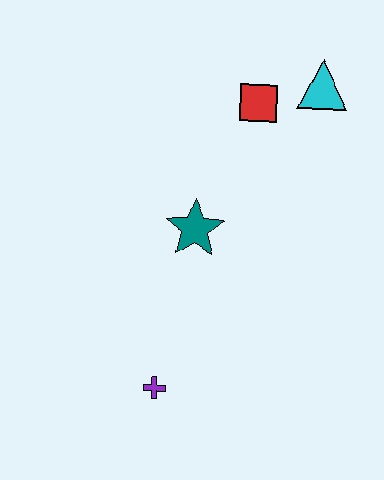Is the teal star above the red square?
No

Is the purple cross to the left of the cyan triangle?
Yes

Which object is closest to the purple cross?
The teal star is closest to the purple cross.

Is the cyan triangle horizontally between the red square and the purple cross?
No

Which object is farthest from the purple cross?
The cyan triangle is farthest from the purple cross.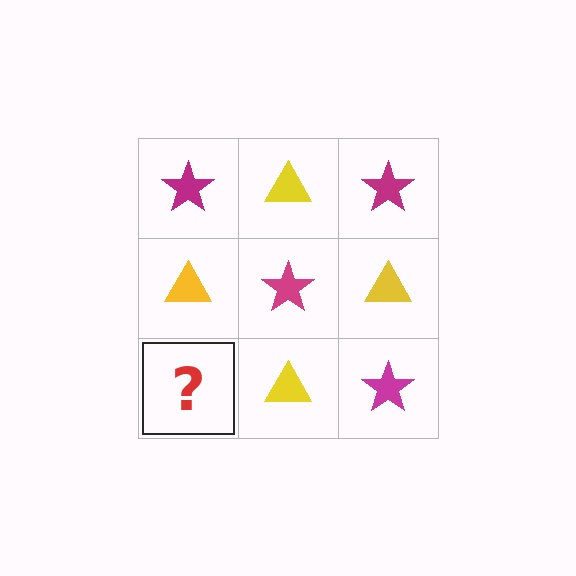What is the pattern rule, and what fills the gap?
The rule is that it alternates magenta star and yellow triangle in a checkerboard pattern. The gap should be filled with a magenta star.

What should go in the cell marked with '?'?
The missing cell should contain a magenta star.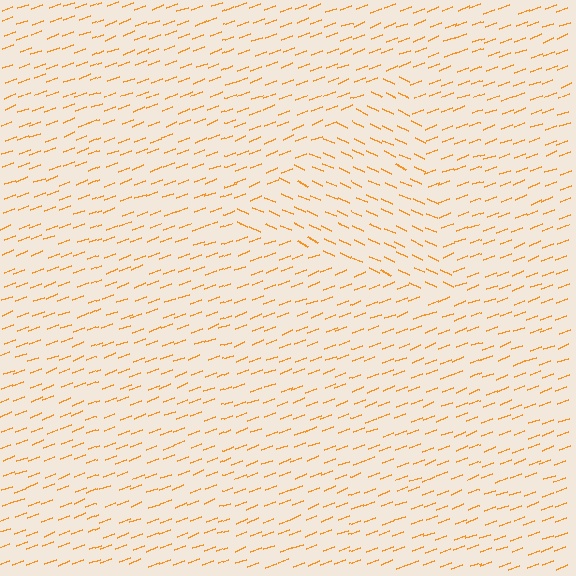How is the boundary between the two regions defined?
The boundary is defined purely by a change in line orientation (approximately 45 degrees difference). All lines are the same color and thickness.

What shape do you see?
I see a triangle.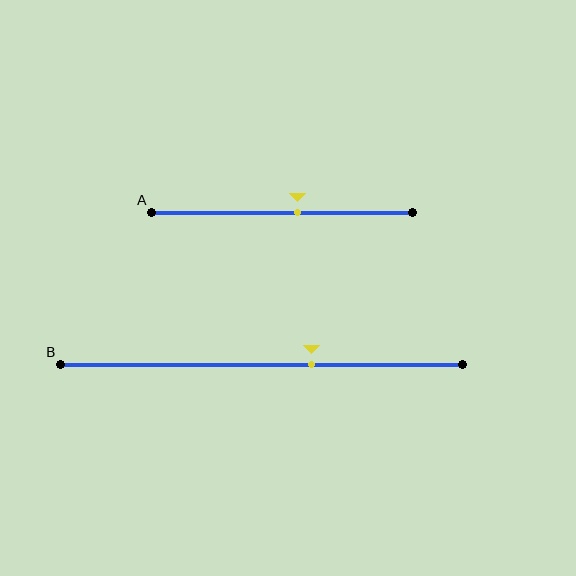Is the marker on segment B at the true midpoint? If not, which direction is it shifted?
No, the marker on segment B is shifted to the right by about 12% of the segment length.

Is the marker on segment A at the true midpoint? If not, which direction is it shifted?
No, the marker on segment A is shifted to the right by about 6% of the segment length.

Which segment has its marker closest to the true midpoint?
Segment A has its marker closest to the true midpoint.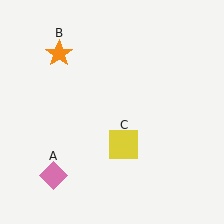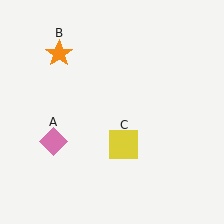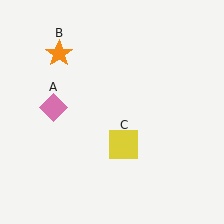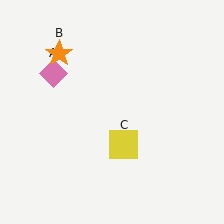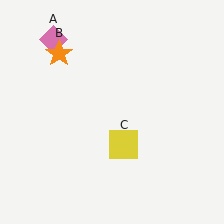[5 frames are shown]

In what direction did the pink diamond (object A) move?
The pink diamond (object A) moved up.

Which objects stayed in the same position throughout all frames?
Orange star (object B) and yellow square (object C) remained stationary.